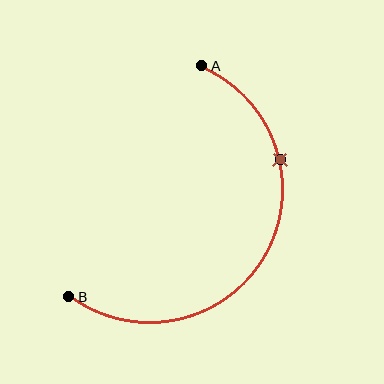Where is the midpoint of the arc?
The arc midpoint is the point on the curve farthest from the straight line joining A and B. It sits to the right of that line.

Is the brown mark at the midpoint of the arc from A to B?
No. The brown mark lies on the arc but is closer to endpoint A. The arc midpoint would be at the point on the curve equidistant along the arc from both A and B.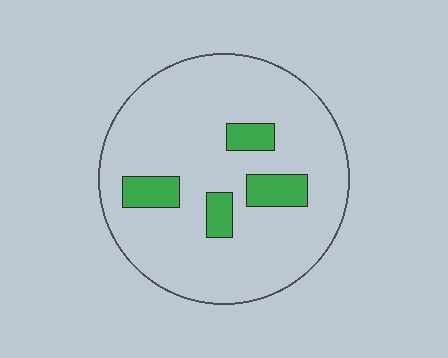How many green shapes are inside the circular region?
4.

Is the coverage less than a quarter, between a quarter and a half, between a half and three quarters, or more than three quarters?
Less than a quarter.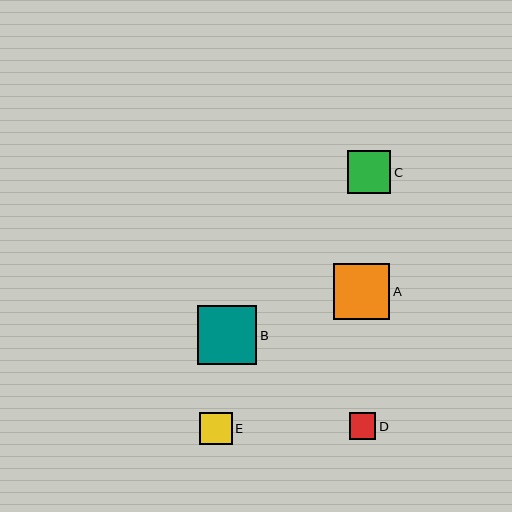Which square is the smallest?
Square D is the smallest with a size of approximately 27 pixels.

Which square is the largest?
Square B is the largest with a size of approximately 59 pixels.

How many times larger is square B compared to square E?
Square B is approximately 1.8 times the size of square E.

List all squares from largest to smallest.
From largest to smallest: B, A, C, E, D.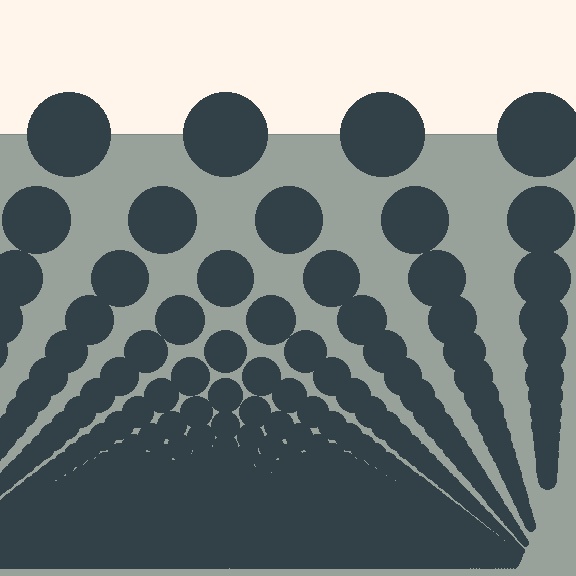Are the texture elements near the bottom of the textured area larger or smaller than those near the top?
Smaller. The gradient is inverted — elements near the bottom are smaller and denser.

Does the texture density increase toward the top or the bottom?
Density increases toward the bottom.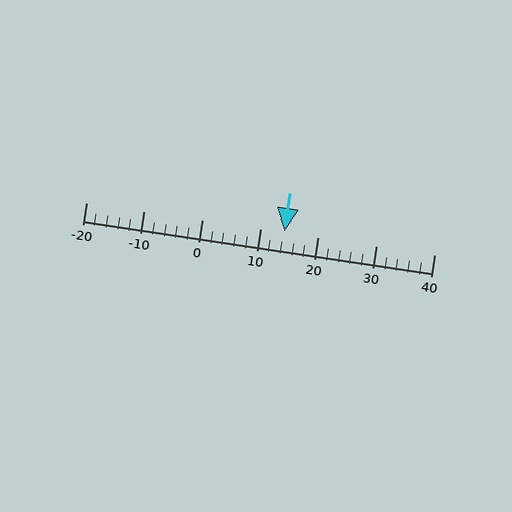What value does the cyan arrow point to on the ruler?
The cyan arrow points to approximately 14.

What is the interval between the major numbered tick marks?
The major tick marks are spaced 10 units apart.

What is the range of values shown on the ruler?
The ruler shows values from -20 to 40.